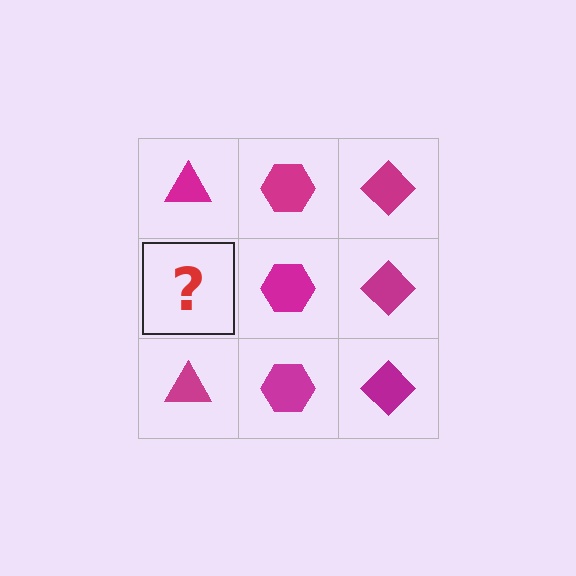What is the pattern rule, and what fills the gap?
The rule is that each column has a consistent shape. The gap should be filled with a magenta triangle.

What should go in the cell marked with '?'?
The missing cell should contain a magenta triangle.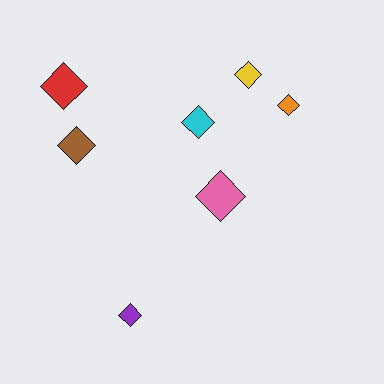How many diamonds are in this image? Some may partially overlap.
There are 7 diamonds.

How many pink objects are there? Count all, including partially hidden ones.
There is 1 pink object.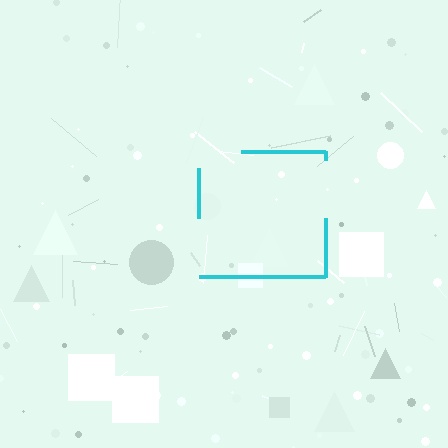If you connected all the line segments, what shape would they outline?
They would outline a square.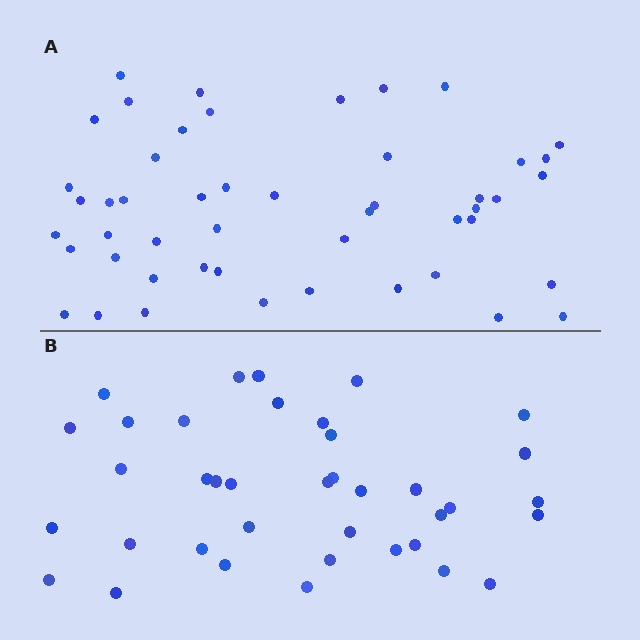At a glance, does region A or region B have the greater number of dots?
Region A (the top region) has more dots.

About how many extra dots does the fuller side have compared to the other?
Region A has roughly 12 or so more dots than region B.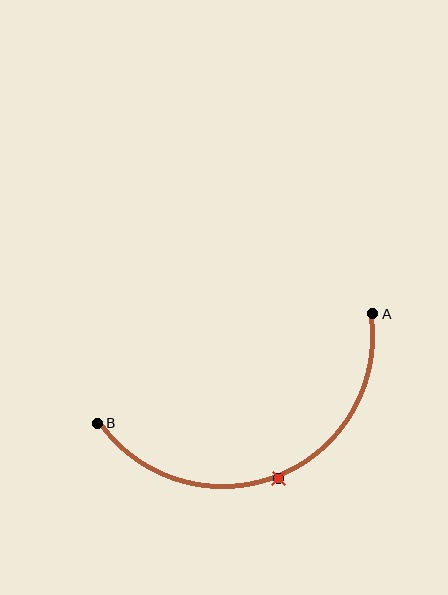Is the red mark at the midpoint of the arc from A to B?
Yes. The red mark lies on the arc at equal arc-length from both A and B — it is the arc midpoint.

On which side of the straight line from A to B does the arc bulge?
The arc bulges below the straight line connecting A and B.